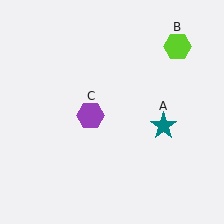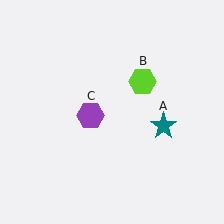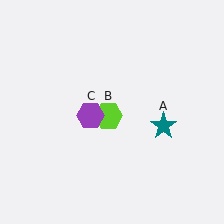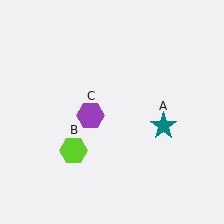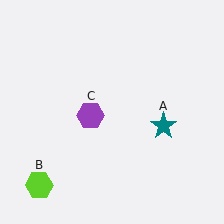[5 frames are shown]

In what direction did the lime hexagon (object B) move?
The lime hexagon (object B) moved down and to the left.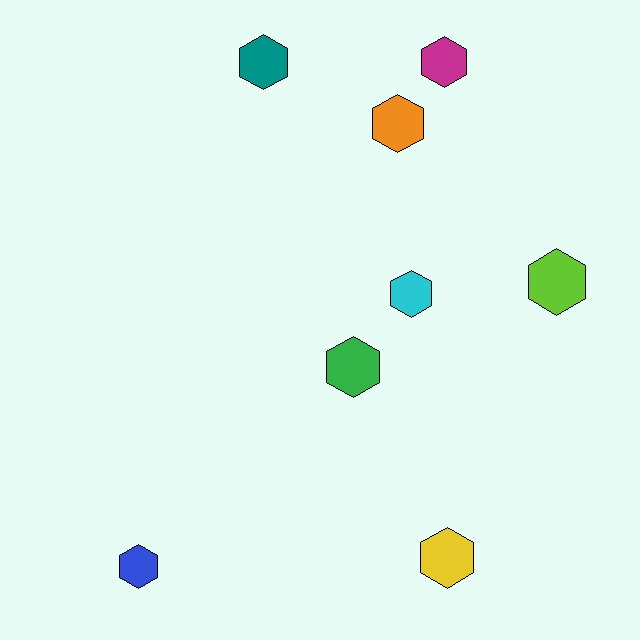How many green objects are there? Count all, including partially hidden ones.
There is 1 green object.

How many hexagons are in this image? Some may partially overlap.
There are 8 hexagons.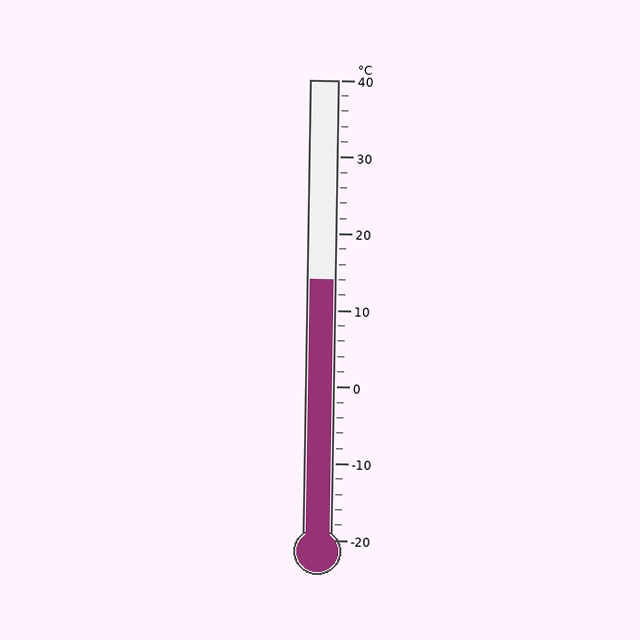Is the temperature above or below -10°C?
The temperature is above -10°C.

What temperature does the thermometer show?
The thermometer shows approximately 14°C.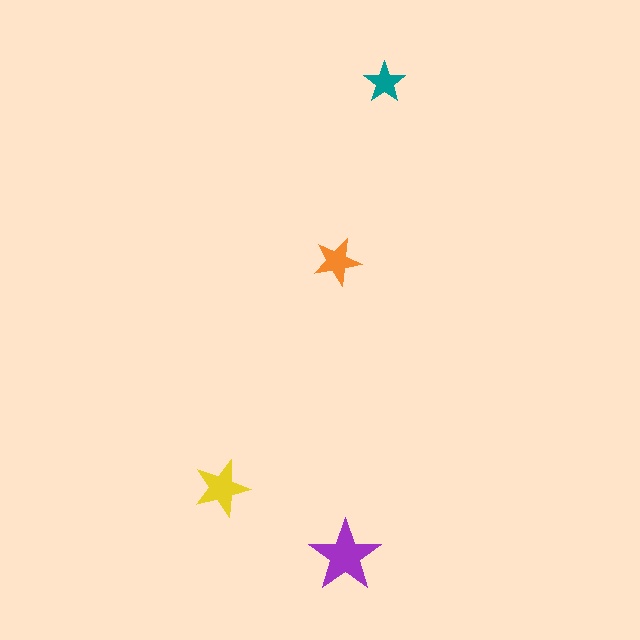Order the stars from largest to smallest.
the purple one, the yellow one, the orange one, the teal one.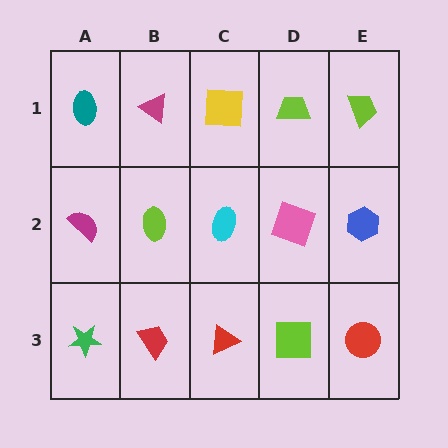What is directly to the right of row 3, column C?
A lime square.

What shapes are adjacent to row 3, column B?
A lime ellipse (row 2, column B), a green star (row 3, column A), a red triangle (row 3, column C).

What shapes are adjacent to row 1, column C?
A cyan ellipse (row 2, column C), a magenta triangle (row 1, column B), a lime trapezoid (row 1, column D).